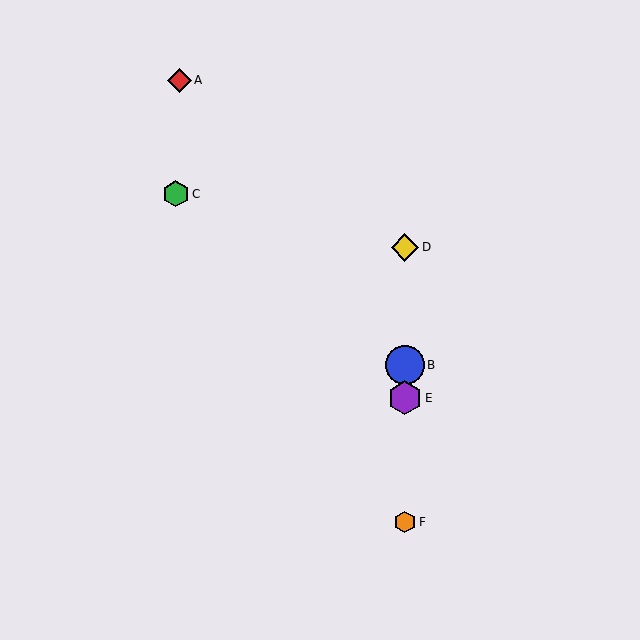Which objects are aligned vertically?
Objects B, D, E, F are aligned vertically.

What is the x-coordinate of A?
Object A is at x≈179.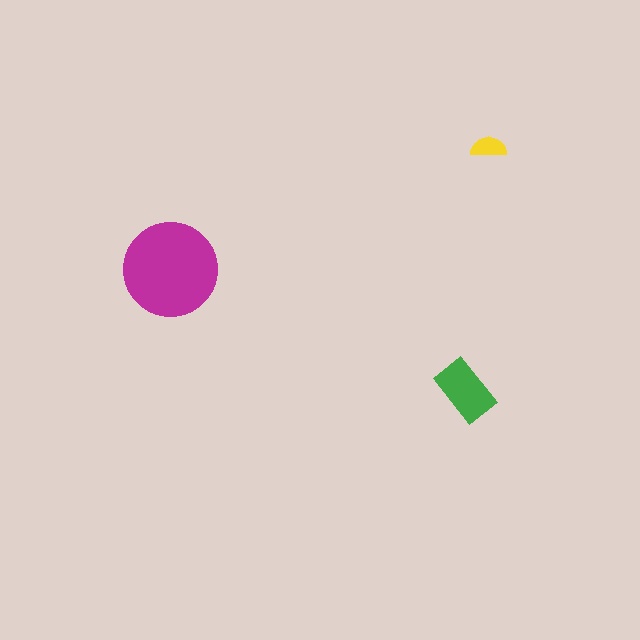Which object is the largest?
The magenta circle.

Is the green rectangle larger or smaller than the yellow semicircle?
Larger.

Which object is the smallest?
The yellow semicircle.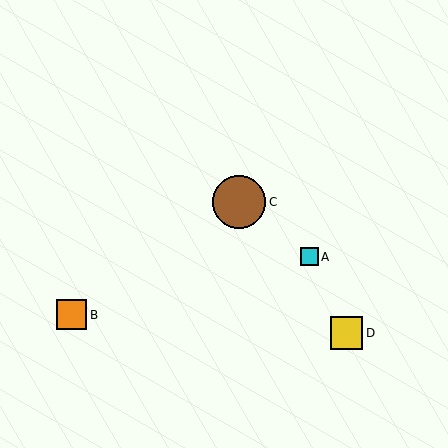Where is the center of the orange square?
The center of the orange square is at (72, 315).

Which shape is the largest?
The brown circle (labeled C) is the largest.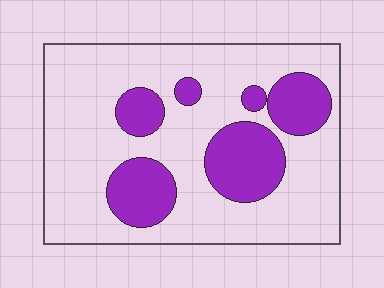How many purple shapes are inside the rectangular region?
6.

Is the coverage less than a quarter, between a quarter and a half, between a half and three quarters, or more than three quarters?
Between a quarter and a half.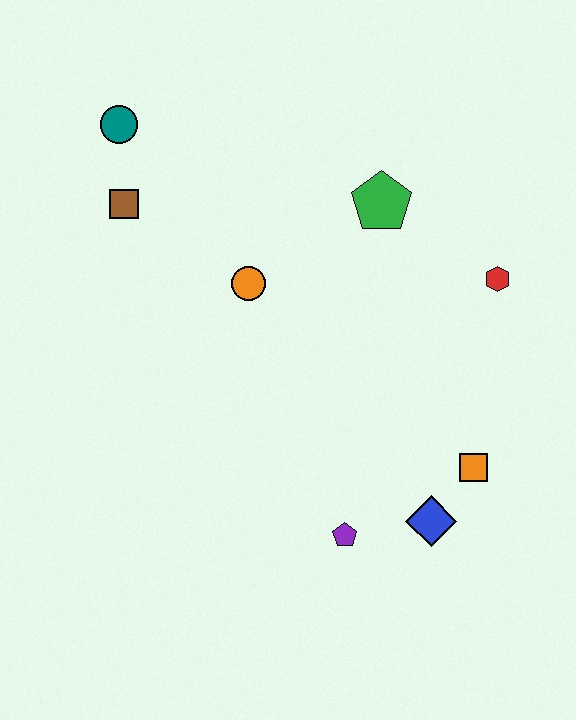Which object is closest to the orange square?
The blue diamond is closest to the orange square.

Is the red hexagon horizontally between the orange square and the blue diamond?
No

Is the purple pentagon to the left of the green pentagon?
Yes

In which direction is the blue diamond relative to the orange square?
The blue diamond is below the orange square.